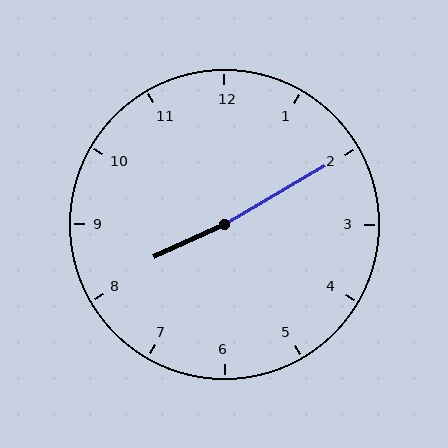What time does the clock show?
8:10.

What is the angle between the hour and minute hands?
Approximately 175 degrees.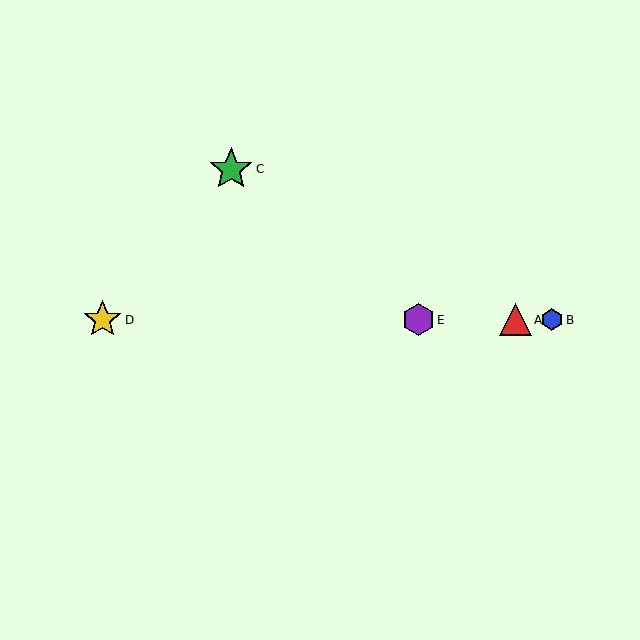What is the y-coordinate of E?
Object E is at y≈320.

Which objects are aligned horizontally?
Objects A, B, D, E are aligned horizontally.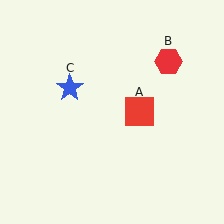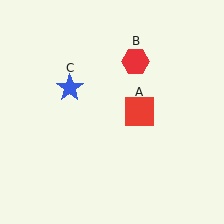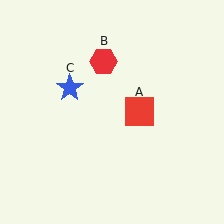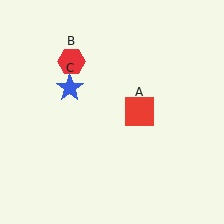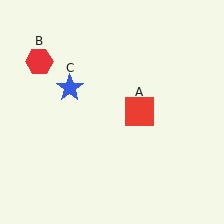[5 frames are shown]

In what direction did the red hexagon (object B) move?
The red hexagon (object B) moved left.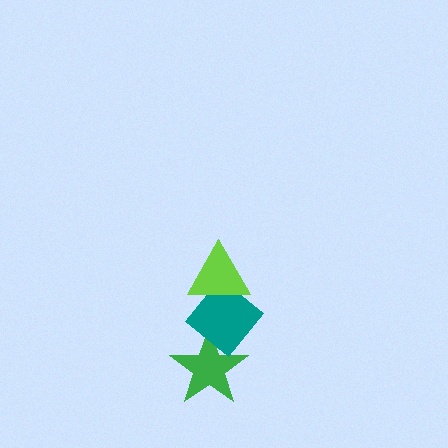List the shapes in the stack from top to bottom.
From top to bottom: the lime triangle, the teal diamond, the green star.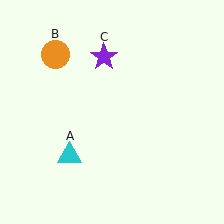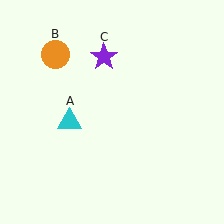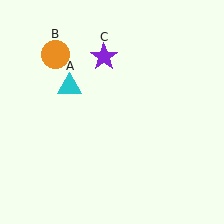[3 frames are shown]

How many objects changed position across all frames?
1 object changed position: cyan triangle (object A).